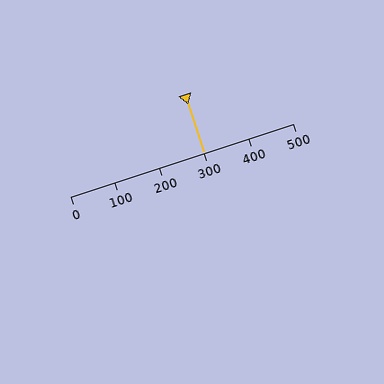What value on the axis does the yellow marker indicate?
The marker indicates approximately 300.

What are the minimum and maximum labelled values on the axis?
The axis runs from 0 to 500.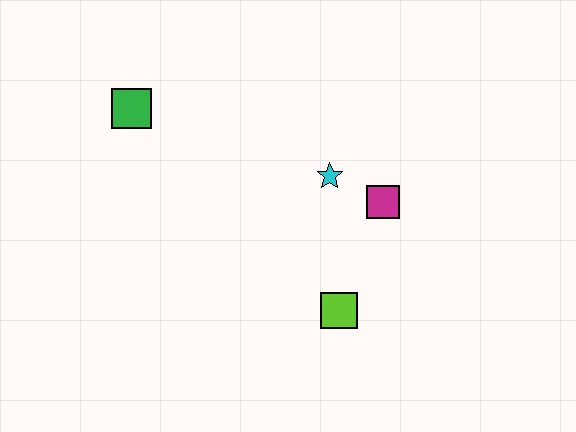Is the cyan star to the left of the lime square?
Yes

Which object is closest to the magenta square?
The cyan star is closest to the magenta square.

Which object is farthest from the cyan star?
The green square is farthest from the cyan star.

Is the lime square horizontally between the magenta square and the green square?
Yes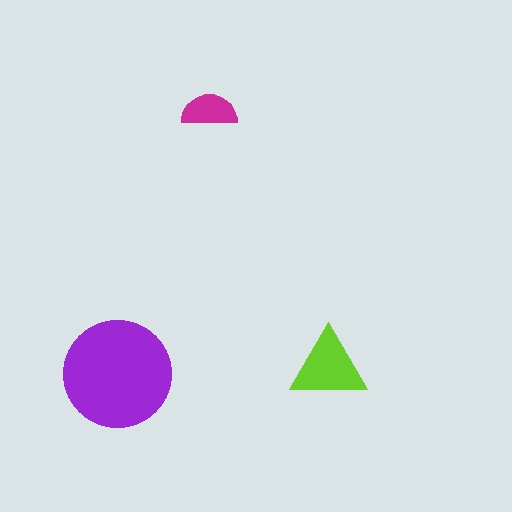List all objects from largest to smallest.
The purple circle, the lime triangle, the magenta semicircle.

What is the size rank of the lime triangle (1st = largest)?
2nd.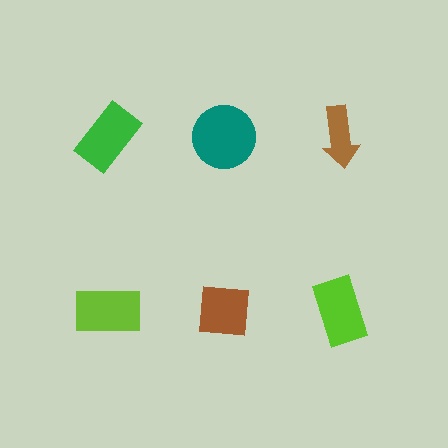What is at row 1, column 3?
A brown arrow.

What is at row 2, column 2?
A brown square.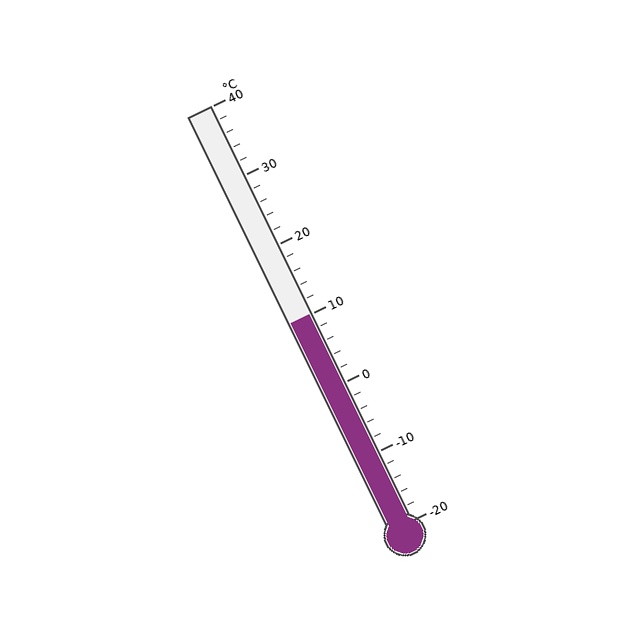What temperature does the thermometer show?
The thermometer shows approximately 10°C.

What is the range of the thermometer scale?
The thermometer scale ranges from -20°C to 40°C.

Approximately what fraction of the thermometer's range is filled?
The thermometer is filled to approximately 50% of its range.